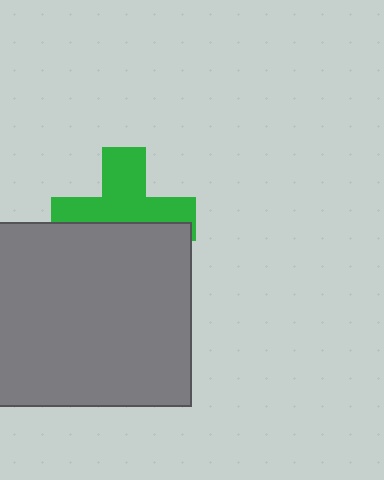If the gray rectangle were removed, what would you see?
You would see the complete green cross.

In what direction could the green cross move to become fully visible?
The green cross could move up. That would shift it out from behind the gray rectangle entirely.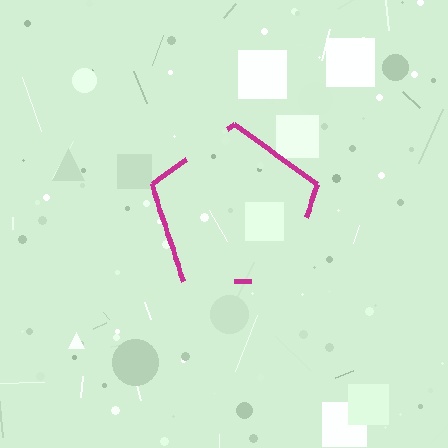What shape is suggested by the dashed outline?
The dashed outline suggests a pentagon.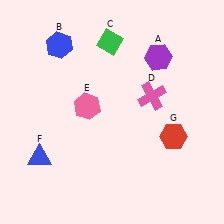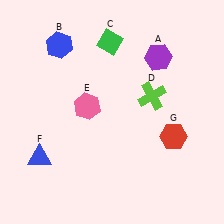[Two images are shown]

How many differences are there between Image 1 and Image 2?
There is 1 difference between the two images.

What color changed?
The cross (D) changed from pink in Image 1 to lime in Image 2.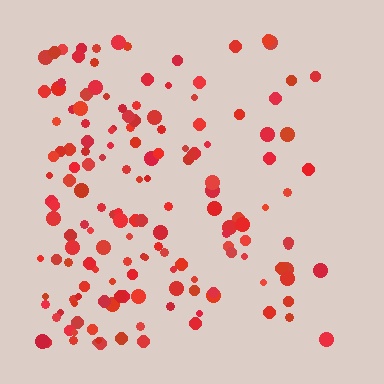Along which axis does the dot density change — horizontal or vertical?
Horizontal.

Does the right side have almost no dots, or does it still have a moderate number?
Still a moderate number, just noticeably fewer than the left.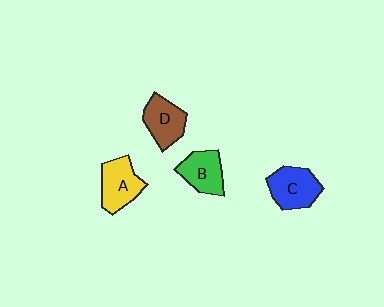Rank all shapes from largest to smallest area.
From largest to smallest: C (blue), A (yellow), D (brown), B (green).